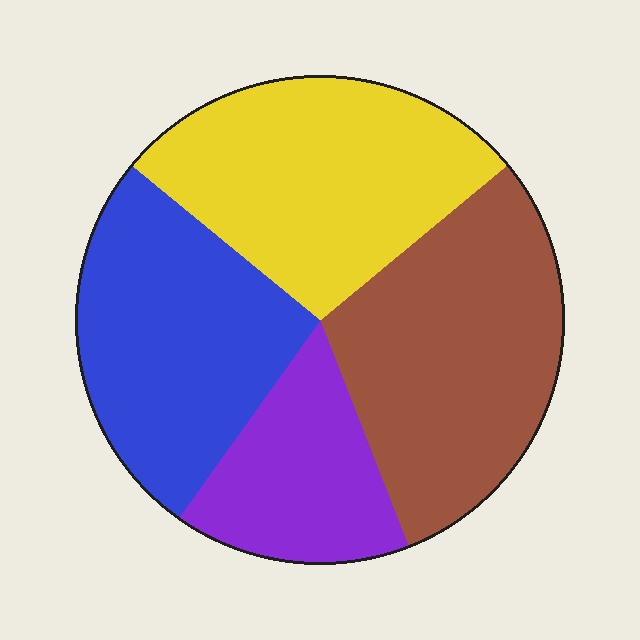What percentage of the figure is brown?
Brown covers 30% of the figure.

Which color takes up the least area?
Purple, at roughly 15%.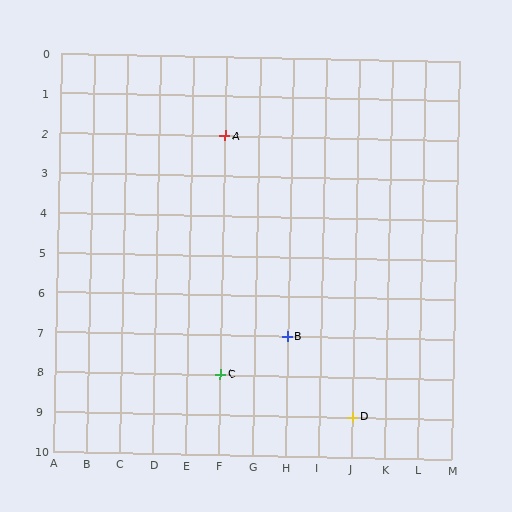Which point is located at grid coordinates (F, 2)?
Point A is at (F, 2).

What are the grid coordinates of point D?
Point D is at grid coordinates (J, 9).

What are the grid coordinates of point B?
Point B is at grid coordinates (H, 7).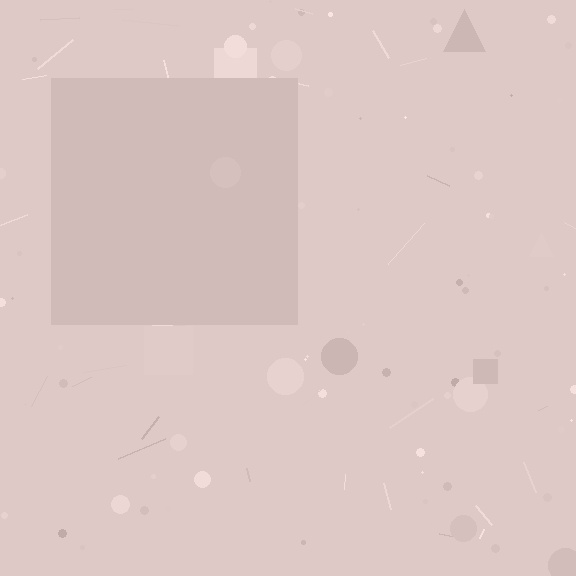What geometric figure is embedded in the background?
A square is embedded in the background.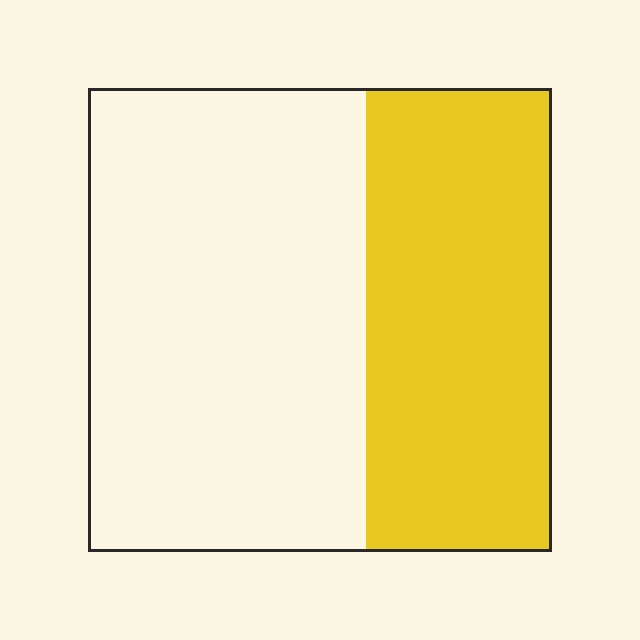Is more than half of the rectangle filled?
No.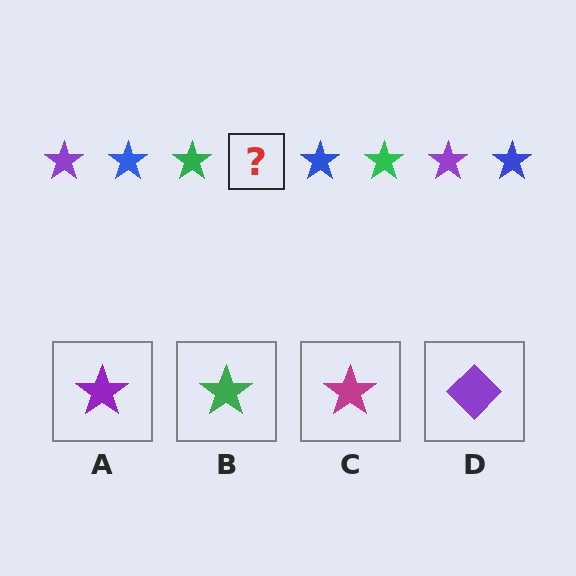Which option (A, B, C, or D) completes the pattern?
A.